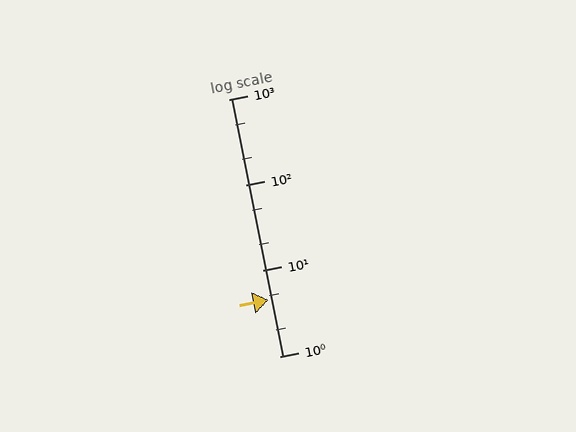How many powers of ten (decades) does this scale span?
The scale spans 3 decades, from 1 to 1000.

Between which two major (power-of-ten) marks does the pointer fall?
The pointer is between 1 and 10.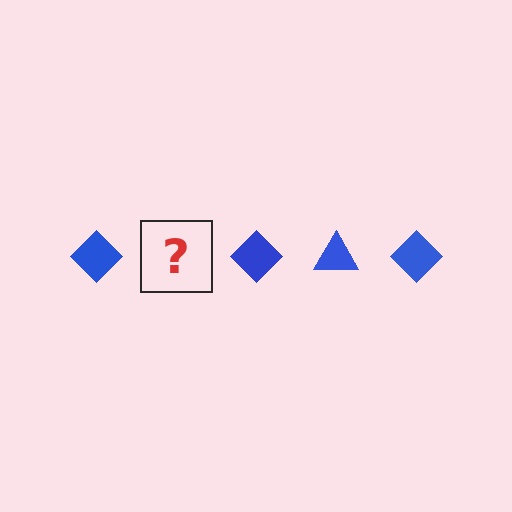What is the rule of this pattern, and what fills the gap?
The rule is that the pattern cycles through diamond, triangle shapes in blue. The gap should be filled with a blue triangle.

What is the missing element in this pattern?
The missing element is a blue triangle.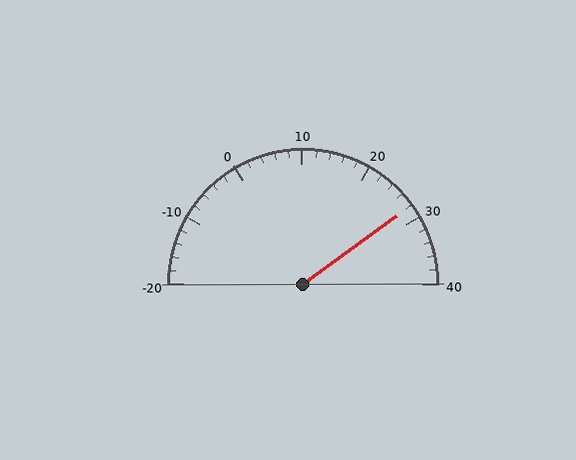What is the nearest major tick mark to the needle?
The nearest major tick mark is 30.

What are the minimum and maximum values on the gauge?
The gauge ranges from -20 to 40.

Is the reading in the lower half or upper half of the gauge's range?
The reading is in the upper half of the range (-20 to 40).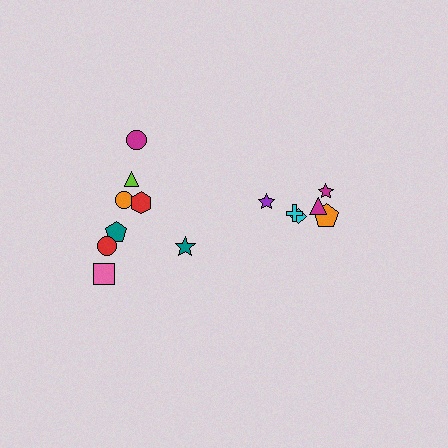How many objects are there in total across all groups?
There are 14 objects.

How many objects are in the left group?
There are 8 objects.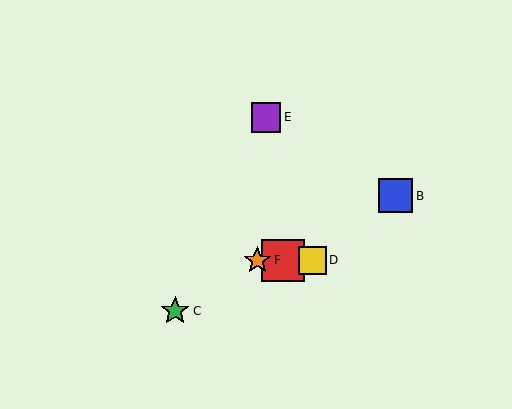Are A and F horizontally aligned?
Yes, both are at y≈260.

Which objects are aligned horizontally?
Objects A, D, F are aligned horizontally.